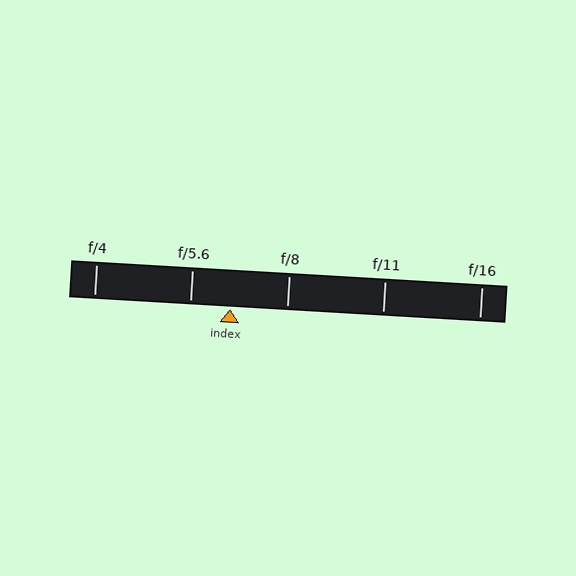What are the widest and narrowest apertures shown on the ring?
The widest aperture shown is f/4 and the narrowest is f/16.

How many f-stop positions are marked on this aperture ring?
There are 5 f-stop positions marked.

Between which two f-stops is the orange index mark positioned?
The index mark is between f/5.6 and f/8.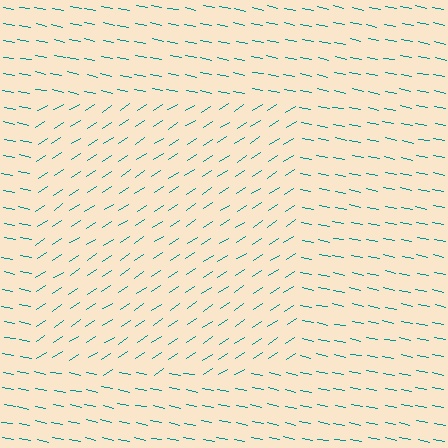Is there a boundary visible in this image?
Yes, there is a texture boundary formed by a change in line orientation.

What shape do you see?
I see a rectangle.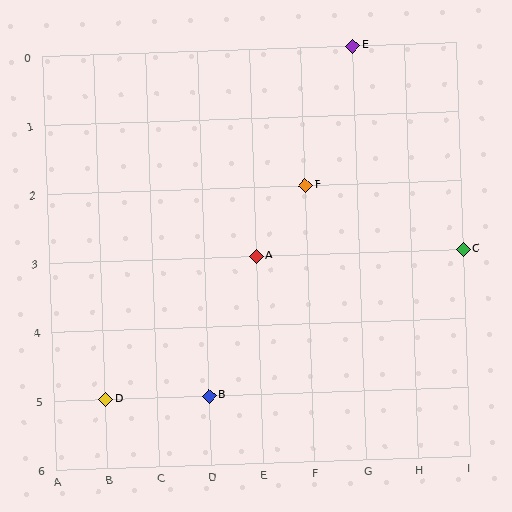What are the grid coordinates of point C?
Point C is at grid coordinates (I, 3).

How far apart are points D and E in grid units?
Points D and E are 5 columns and 5 rows apart (about 7.1 grid units diagonally).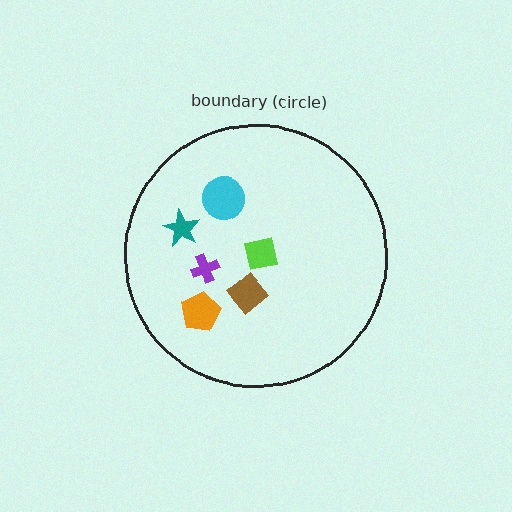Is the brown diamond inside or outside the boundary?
Inside.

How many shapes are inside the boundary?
6 inside, 0 outside.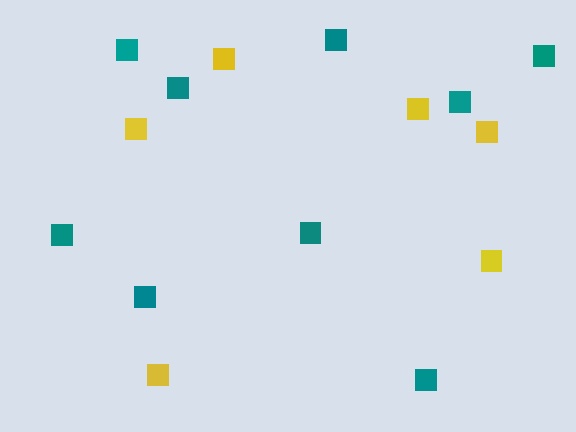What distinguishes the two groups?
There are 2 groups: one group of teal squares (9) and one group of yellow squares (6).